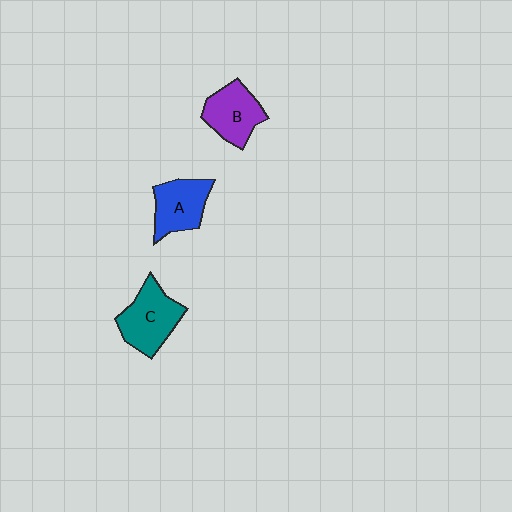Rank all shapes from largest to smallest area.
From largest to smallest: C (teal), B (purple), A (blue).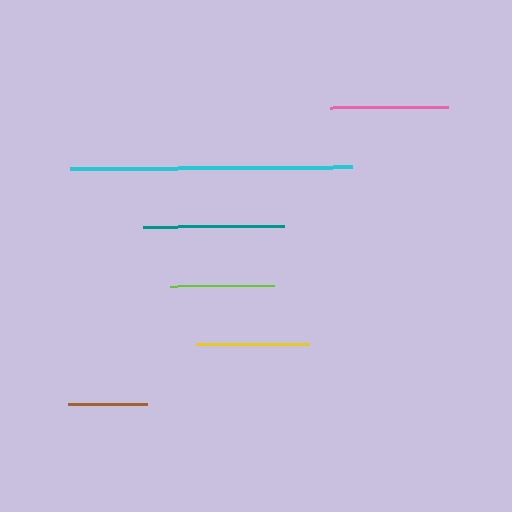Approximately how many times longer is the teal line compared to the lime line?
The teal line is approximately 1.3 times the length of the lime line.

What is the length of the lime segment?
The lime segment is approximately 105 pixels long.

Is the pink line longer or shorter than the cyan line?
The cyan line is longer than the pink line.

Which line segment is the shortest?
The brown line is the shortest at approximately 80 pixels.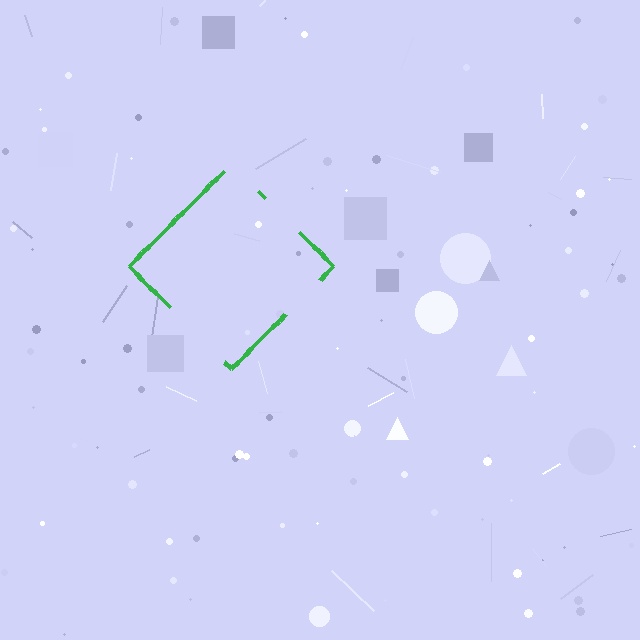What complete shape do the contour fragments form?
The contour fragments form a diamond.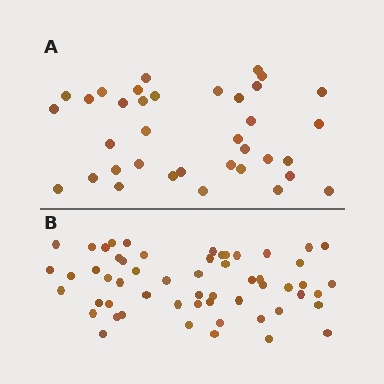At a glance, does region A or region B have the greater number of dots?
Region B (the bottom region) has more dots.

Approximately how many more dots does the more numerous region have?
Region B has approximately 20 more dots than region A.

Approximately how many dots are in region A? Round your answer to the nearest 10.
About 40 dots. (The exact count is 36, which rounds to 40.)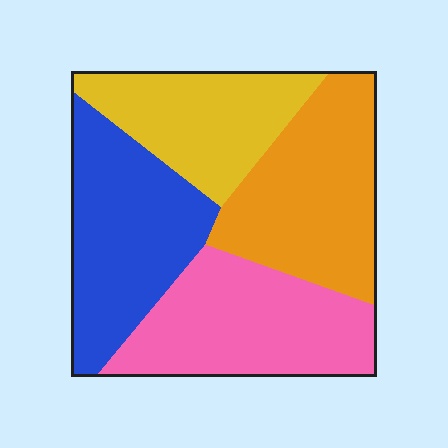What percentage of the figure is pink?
Pink covers around 25% of the figure.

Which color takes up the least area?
Yellow, at roughly 20%.